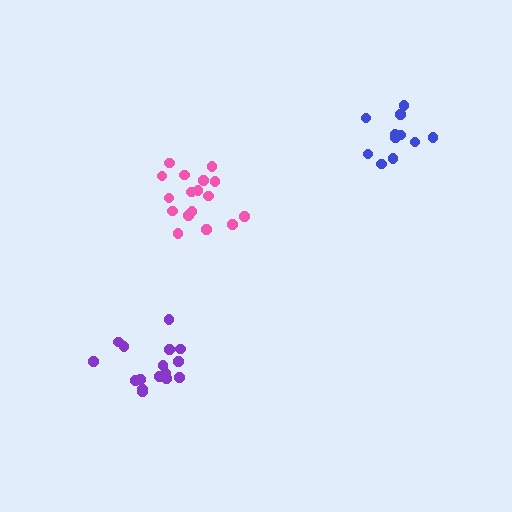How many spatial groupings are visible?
There are 3 spatial groupings.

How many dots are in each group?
Group 1: 17 dots, Group 2: 12 dots, Group 3: 16 dots (45 total).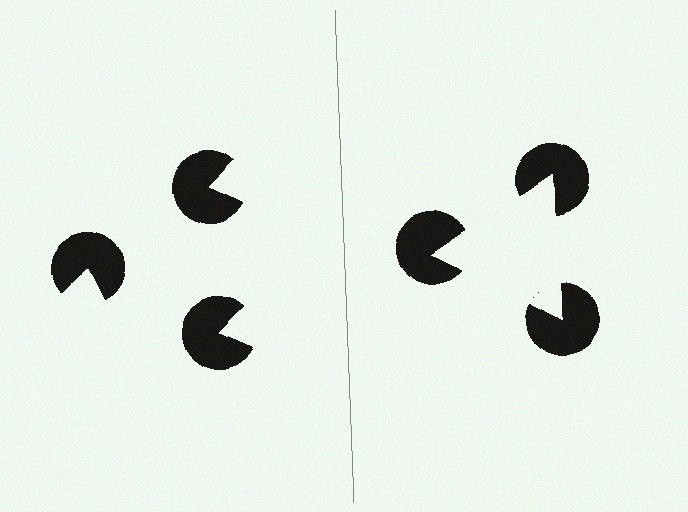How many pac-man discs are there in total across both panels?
6 — 3 on each side.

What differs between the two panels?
The pac-man discs are positioned identically on both sides; only the wedge orientations differ. On the right they align to a triangle; on the left they are misaligned.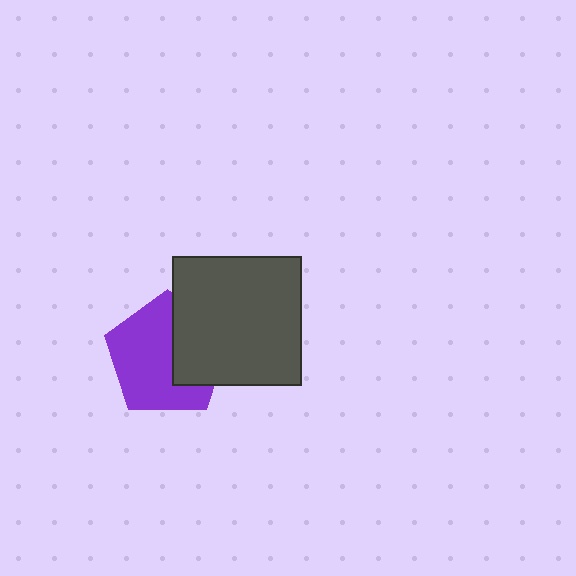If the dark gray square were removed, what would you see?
You would see the complete purple pentagon.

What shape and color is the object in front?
The object in front is a dark gray square.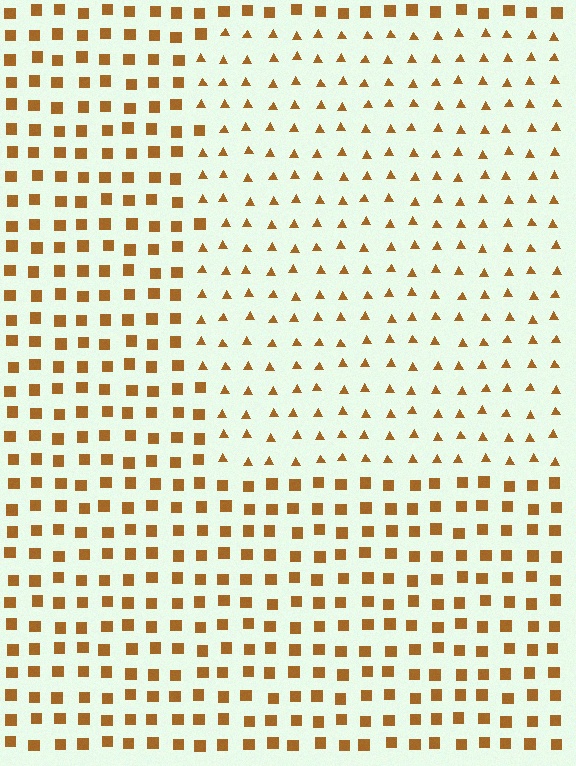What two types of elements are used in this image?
The image uses triangles inside the rectangle region and squares outside it.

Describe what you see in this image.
The image is filled with small brown elements arranged in a uniform grid. A rectangle-shaped region contains triangles, while the surrounding area contains squares. The boundary is defined purely by the change in element shape.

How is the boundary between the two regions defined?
The boundary is defined by a change in element shape: triangles inside vs. squares outside. All elements share the same color and spacing.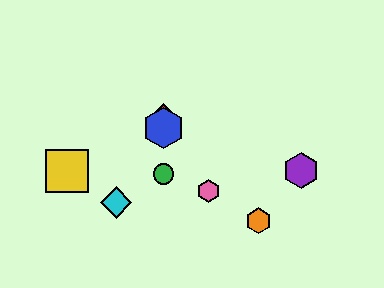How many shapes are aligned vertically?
3 shapes (the red diamond, the blue hexagon, the green circle) are aligned vertically.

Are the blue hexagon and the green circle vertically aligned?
Yes, both are at x≈164.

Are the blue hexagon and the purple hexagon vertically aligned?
No, the blue hexagon is at x≈164 and the purple hexagon is at x≈301.